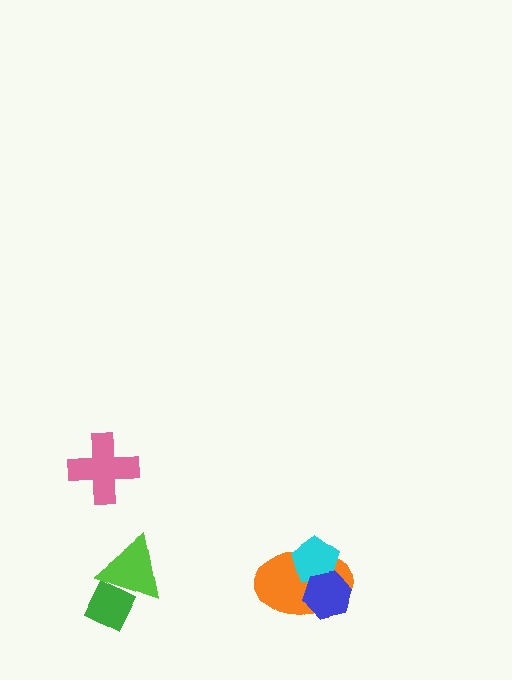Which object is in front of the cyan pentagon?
The blue hexagon is in front of the cyan pentagon.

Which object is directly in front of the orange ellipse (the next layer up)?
The cyan pentagon is directly in front of the orange ellipse.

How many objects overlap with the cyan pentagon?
2 objects overlap with the cyan pentagon.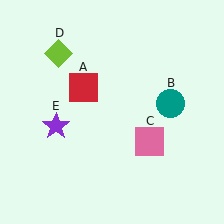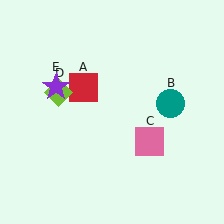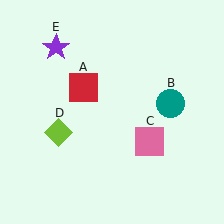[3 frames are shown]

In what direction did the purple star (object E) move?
The purple star (object E) moved up.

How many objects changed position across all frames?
2 objects changed position: lime diamond (object D), purple star (object E).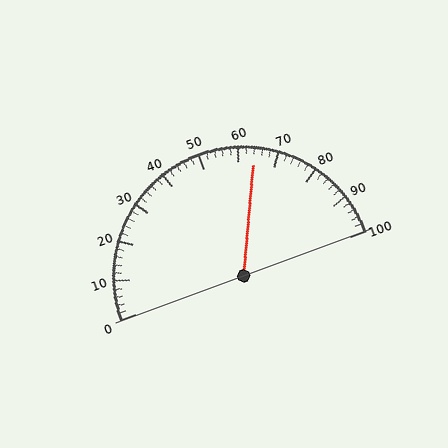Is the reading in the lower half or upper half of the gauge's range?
The reading is in the upper half of the range (0 to 100).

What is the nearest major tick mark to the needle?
The nearest major tick mark is 60.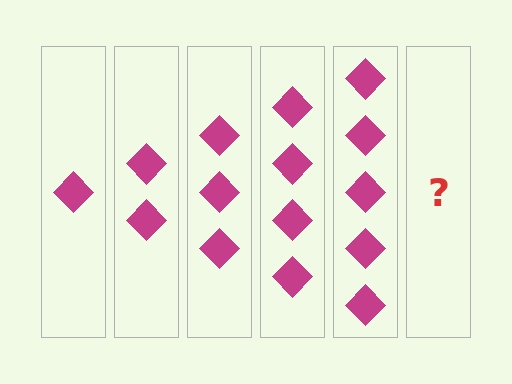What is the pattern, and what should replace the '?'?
The pattern is that each step adds one more diamond. The '?' should be 6 diamonds.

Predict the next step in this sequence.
The next step is 6 diamonds.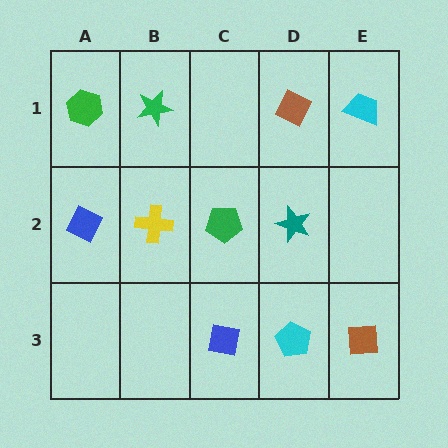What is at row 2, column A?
A blue diamond.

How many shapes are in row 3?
3 shapes.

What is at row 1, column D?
A brown diamond.